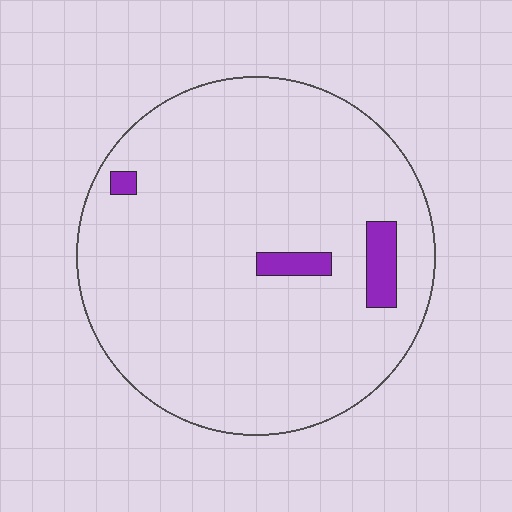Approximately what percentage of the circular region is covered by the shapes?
Approximately 5%.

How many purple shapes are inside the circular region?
3.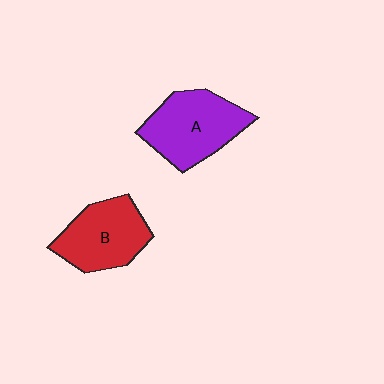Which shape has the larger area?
Shape A (purple).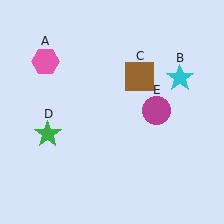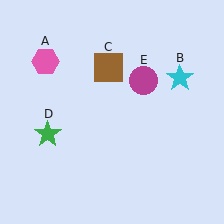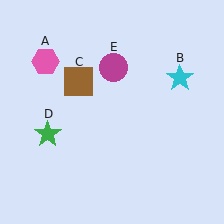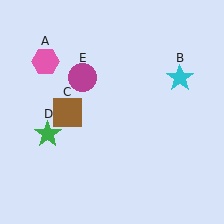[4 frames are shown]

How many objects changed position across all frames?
2 objects changed position: brown square (object C), magenta circle (object E).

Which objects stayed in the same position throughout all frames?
Pink hexagon (object A) and cyan star (object B) and green star (object D) remained stationary.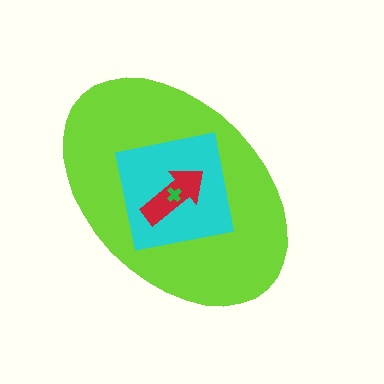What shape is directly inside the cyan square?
The red arrow.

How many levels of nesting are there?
4.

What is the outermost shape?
The lime ellipse.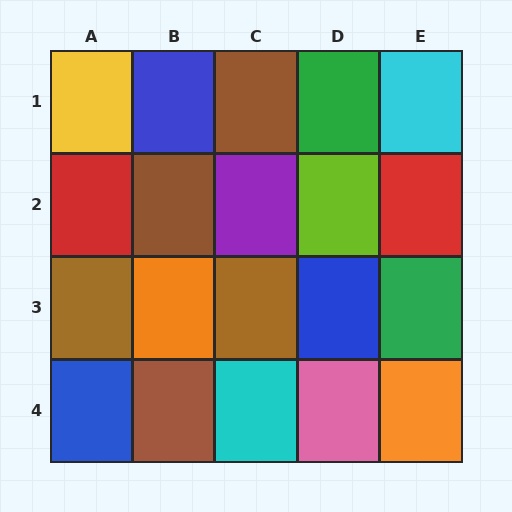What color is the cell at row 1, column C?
Brown.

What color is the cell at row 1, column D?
Green.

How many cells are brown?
5 cells are brown.